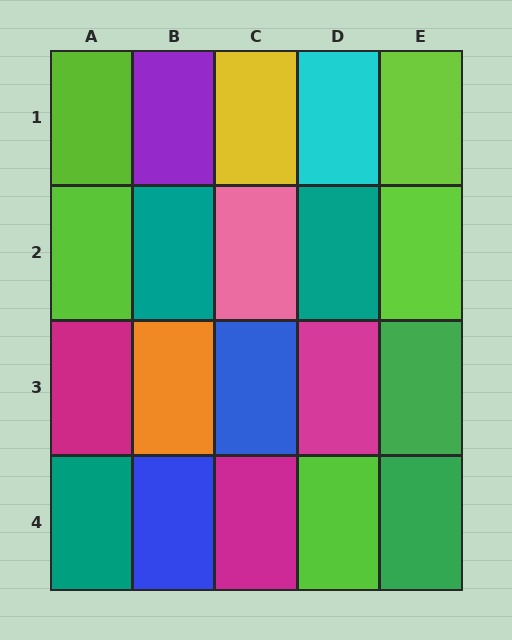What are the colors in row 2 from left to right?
Lime, teal, pink, teal, lime.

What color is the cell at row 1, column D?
Cyan.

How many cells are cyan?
1 cell is cyan.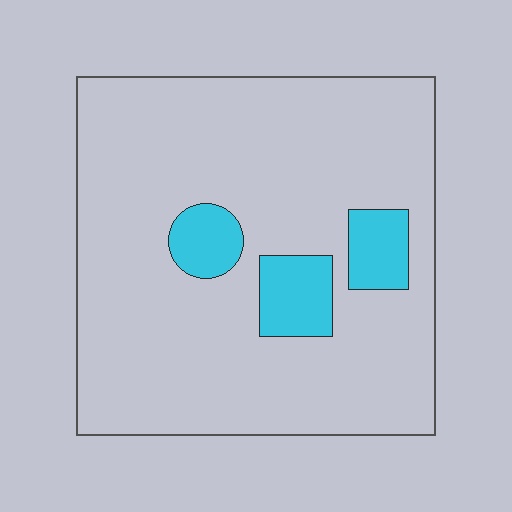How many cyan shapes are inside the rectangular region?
3.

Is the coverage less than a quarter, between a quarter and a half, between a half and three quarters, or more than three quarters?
Less than a quarter.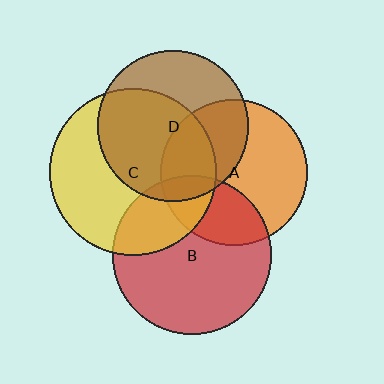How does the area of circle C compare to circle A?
Approximately 1.3 times.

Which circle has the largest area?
Circle C (yellow).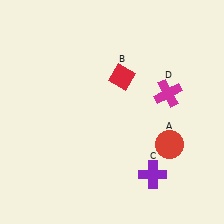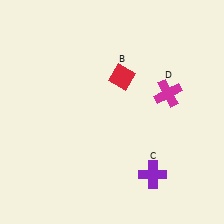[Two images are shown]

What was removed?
The red circle (A) was removed in Image 2.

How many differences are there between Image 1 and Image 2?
There is 1 difference between the two images.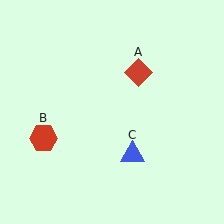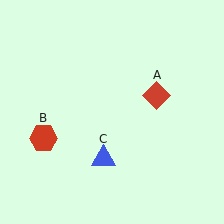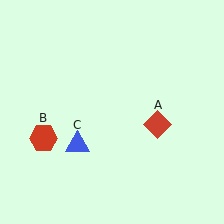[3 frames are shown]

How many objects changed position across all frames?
2 objects changed position: red diamond (object A), blue triangle (object C).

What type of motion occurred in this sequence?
The red diamond (object A), blue triangle (object C) rotated clockwise around the center of the scene.